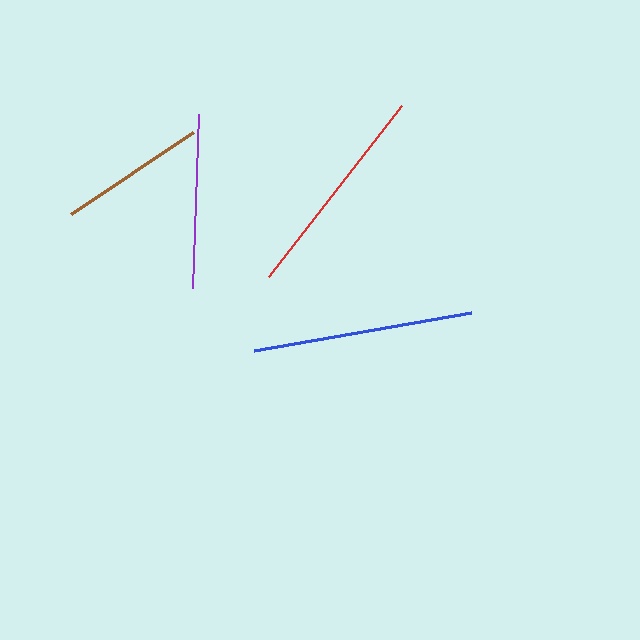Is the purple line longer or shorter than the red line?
The red line is longer than the purple line.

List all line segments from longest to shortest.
From longest to shortest: blue, red, purple, brown.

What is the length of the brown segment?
The brown segment is approximately 147 pixels long.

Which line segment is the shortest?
The brown line is the shortest at approximately 147 pixels.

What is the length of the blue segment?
The blue segment is approximately 220 pixels long.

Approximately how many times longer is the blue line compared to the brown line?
The blue line is approximately 1.5 times the length of the brown line.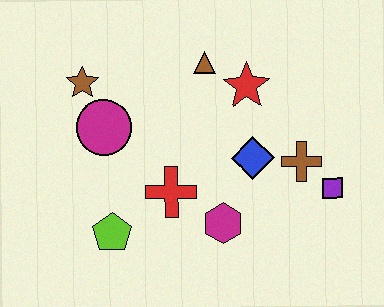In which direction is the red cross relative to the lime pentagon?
The red cross is to the right of the lime pentagon.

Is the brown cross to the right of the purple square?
No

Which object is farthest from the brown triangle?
The lime pentagon is farthest from the brown triangle.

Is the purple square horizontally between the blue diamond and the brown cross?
No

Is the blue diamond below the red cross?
No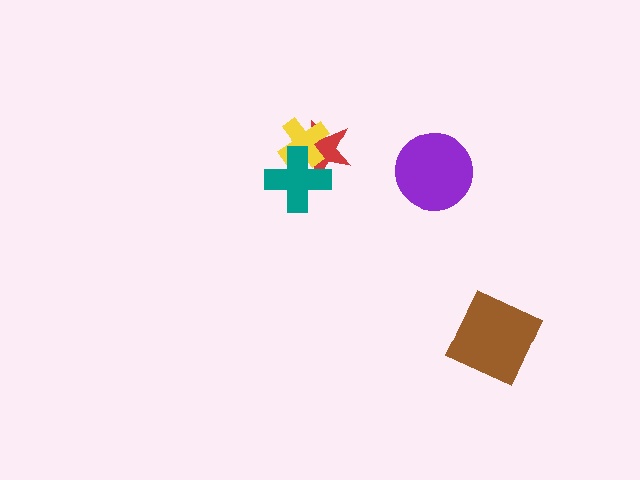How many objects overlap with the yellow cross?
2 objects overlap with the yellow cross.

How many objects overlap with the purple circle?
0 objects overlap with the purple circle.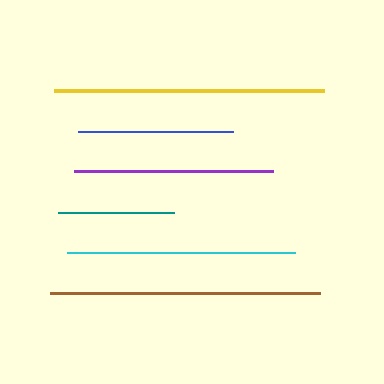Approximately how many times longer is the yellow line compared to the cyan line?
The yellow line is approximately 1.2 times the length of the cyan line.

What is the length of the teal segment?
The teal segment is approximately 117 pixels long.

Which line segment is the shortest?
The teal line is the shortest at approximately 117 pixels.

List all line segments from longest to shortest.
From longest to shortest: yellow, brown, cyan, purple, blue, teal.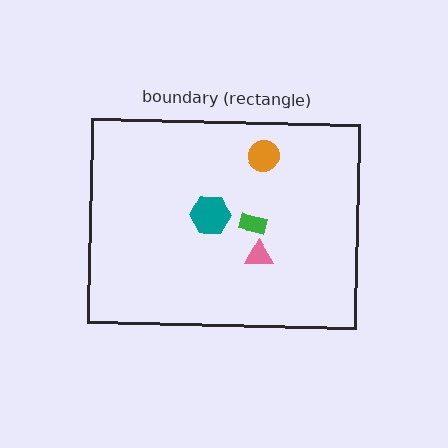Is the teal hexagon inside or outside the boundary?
Inside.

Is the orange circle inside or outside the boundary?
Inside.